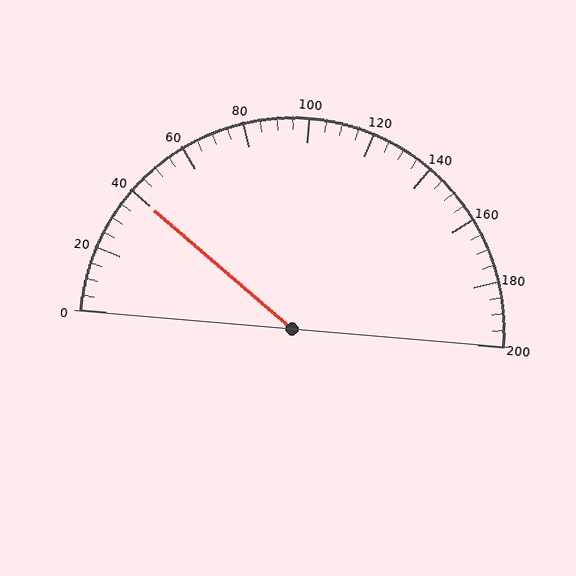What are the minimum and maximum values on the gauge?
The gauge ranges from 0 to 200.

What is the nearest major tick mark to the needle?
The nearest major tick mark is 40.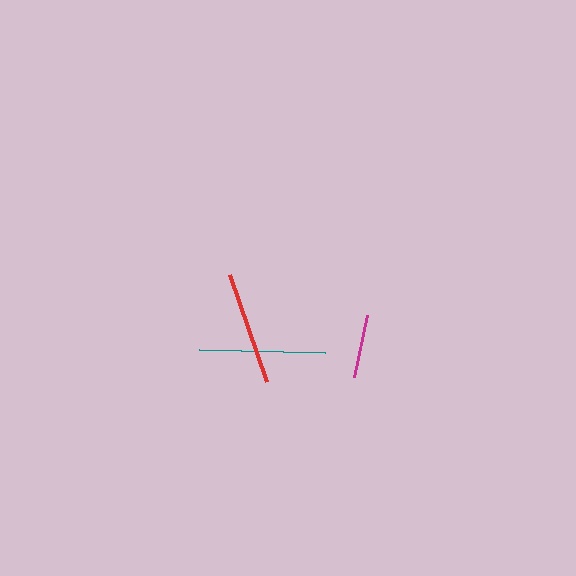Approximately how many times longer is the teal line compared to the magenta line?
The teal line is approximately 2.0 times the length of the magenta line.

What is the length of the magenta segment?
The magenta segment is approximately 63 pixels long.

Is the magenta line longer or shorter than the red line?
The red line is longer than the magenta line.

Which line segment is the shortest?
The magenta line is the shortest at approximately 63 pixels.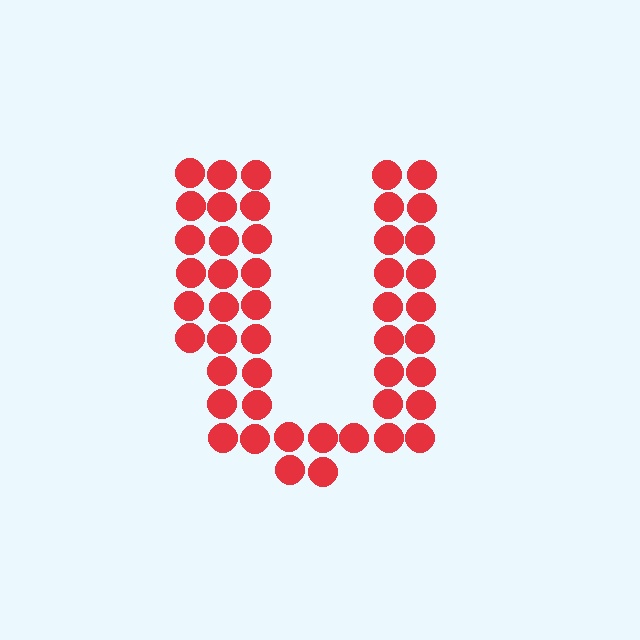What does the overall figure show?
The overall figure shows the letter U.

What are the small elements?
The small elements are circles.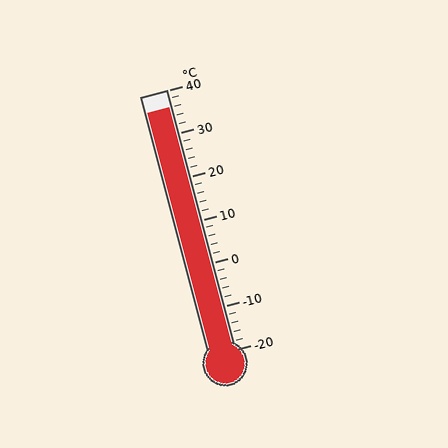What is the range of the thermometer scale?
The thermometer scale ranges from -20°C to 40°C.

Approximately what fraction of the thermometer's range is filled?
The thermometer is filled to approximately 95% of its range.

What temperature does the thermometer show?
The thermometer shows approximately 36°C.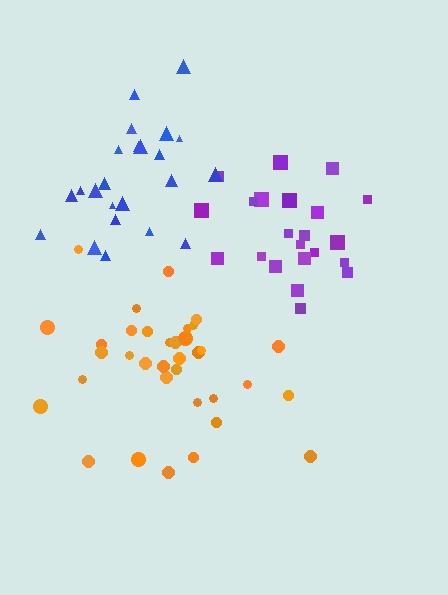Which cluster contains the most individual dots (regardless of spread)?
Orange (35).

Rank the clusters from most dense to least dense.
purple, blue, orange.